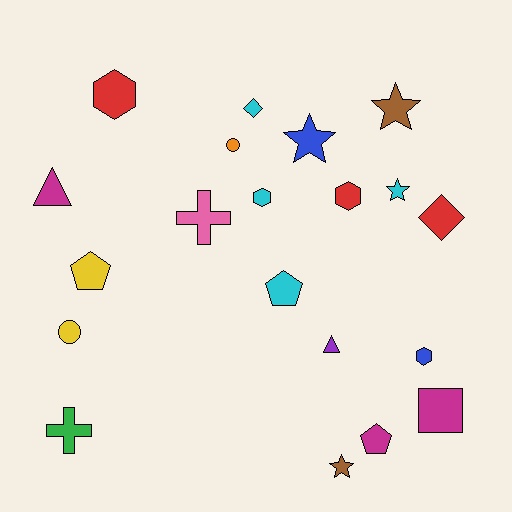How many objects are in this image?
There are 20 objects.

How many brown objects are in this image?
There are 2 brown objects.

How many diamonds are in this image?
There are 2 diamonds.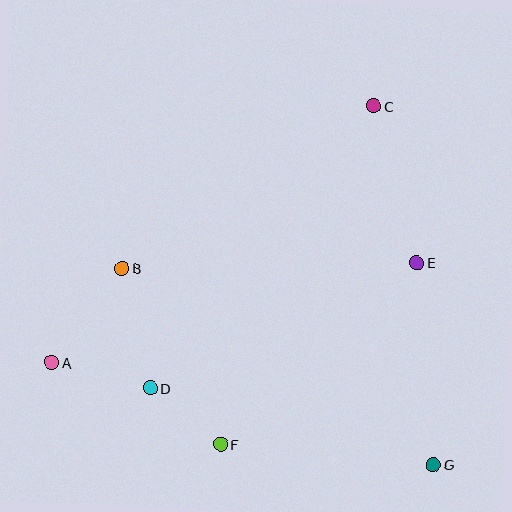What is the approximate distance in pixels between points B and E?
The distance between B and E is approximately 295 pixels.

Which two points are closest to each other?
Points D and F are closest to each other.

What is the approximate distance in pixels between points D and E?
The distance between D and E is approximately 295 pixels.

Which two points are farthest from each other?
Points A and C are farthest from each other.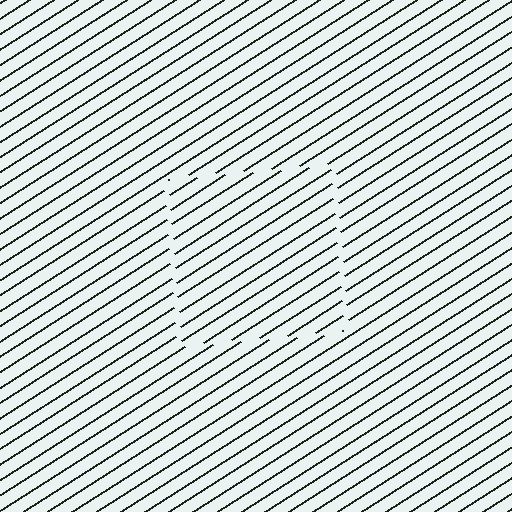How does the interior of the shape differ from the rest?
The interior of the shape contains the same grating, shifted by half a period — the contour is defined by the phase discontinuity where line-ends from the inner and outer gratings abut.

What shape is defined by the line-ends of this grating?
An illusory square. The interior of the shape contains the same grating, shifted by half a period — the contour is defined by the phase discontinuity where line-ends from the inner and outer gratings abut.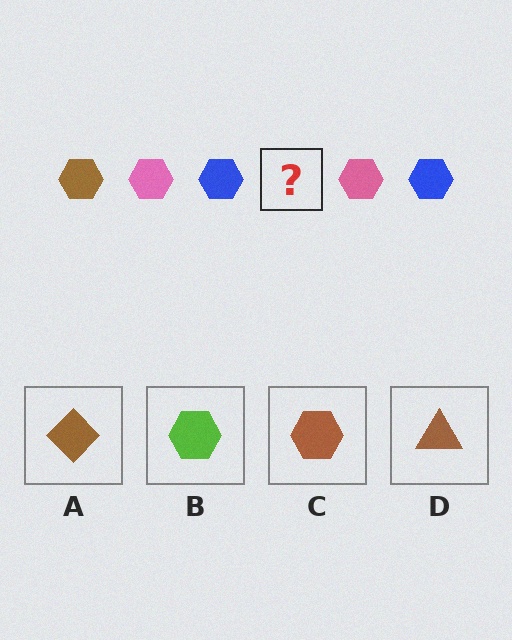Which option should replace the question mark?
Option C.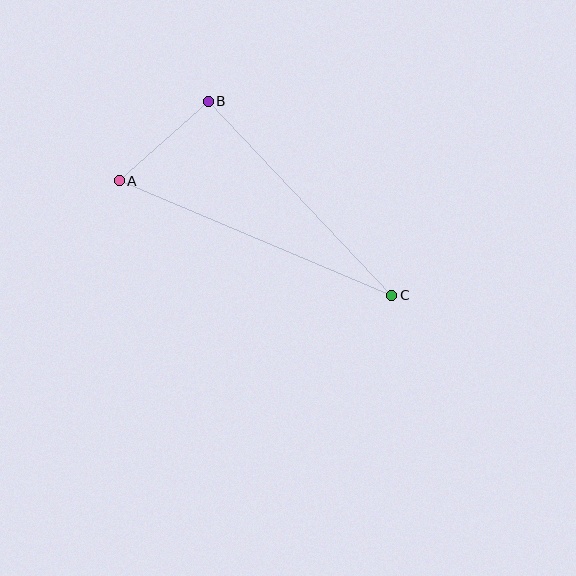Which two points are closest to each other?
Points A and B are closest to each other.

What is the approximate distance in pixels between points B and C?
The distance between B and C is approximately 267 pixels.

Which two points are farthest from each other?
Points A and C are farthest from each other.